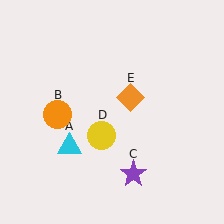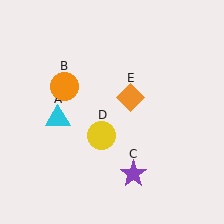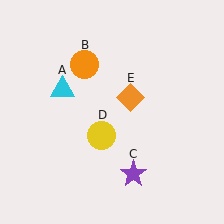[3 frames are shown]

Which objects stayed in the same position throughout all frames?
Purple star (object C) and yellow circle (object D) and orange diamond (object E) remained stationary.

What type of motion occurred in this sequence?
The cyan triangle (object A), orange circle (object B) rotated clockwise around the center of the scene.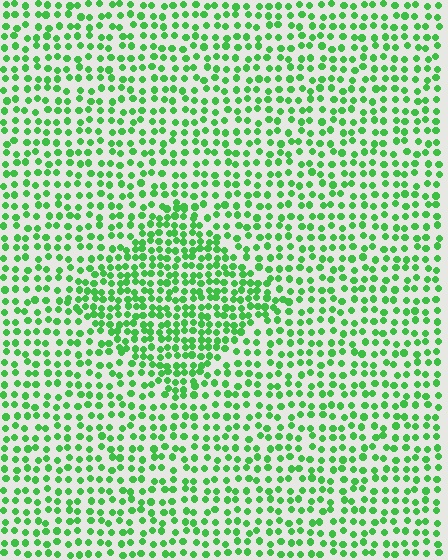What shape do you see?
I see a diamond.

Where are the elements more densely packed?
The elements are more densely packed inside the diamond boundary.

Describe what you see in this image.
The image contains small green elements arranged at two different densities. A diamond-shaped region is visible where the elements are more densely packed than the surrounding area.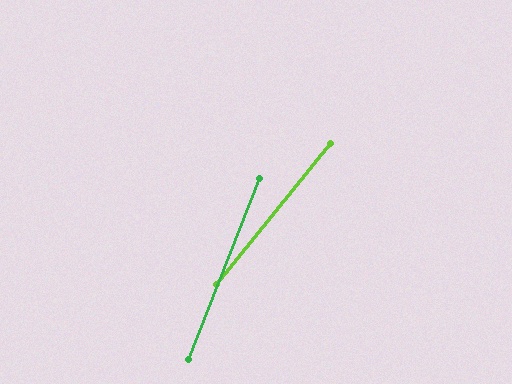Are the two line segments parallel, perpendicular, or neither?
Neither parallel nor perpendicular — they differ by about 17°.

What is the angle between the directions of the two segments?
Approximately 17 degrees.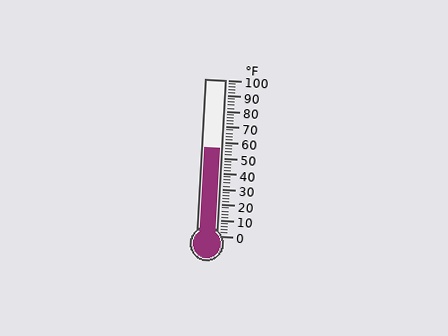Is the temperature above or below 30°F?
The temperature is above 30°F.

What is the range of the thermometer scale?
The thermometer scale ranges from 0°F to 100°F.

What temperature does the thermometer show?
The thermometer shows approximately 56°F.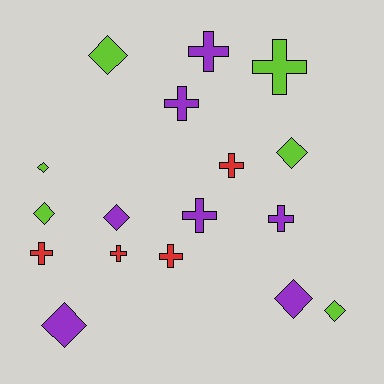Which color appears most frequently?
Purple, with 7 objects.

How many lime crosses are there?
There is 1 lime cross.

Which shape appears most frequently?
Cross, with 9 objects.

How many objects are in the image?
There are 17 objects.